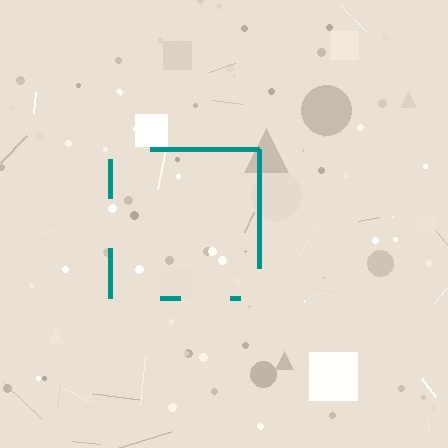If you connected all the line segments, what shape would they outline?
They would outline a square.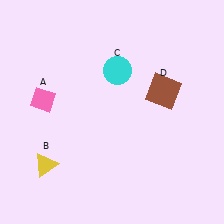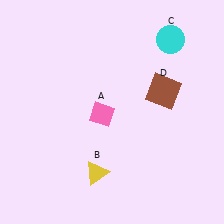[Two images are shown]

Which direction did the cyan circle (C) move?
The cyan circle (C) moved right.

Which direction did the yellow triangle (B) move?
The yellow triangle (B) moved right.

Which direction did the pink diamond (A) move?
The pink diamond (A) moved right.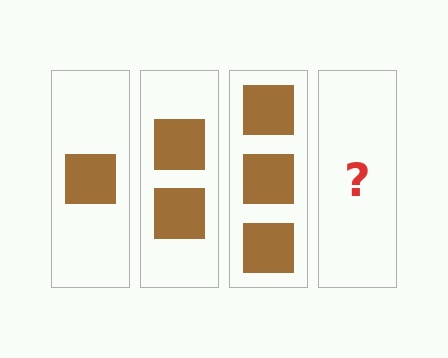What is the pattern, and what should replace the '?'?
The pattern is that each step adds one more square. The '?' should be 4 squares.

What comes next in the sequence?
The next element should be 4 squares.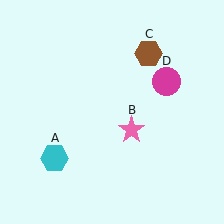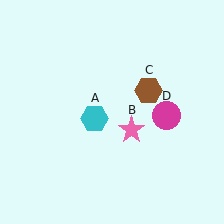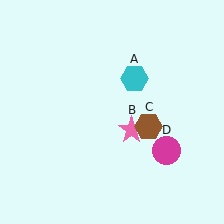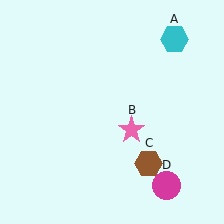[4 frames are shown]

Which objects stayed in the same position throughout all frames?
Pink star (object B) remained stationary.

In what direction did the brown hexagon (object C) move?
The brown hexagon (object C) moved down.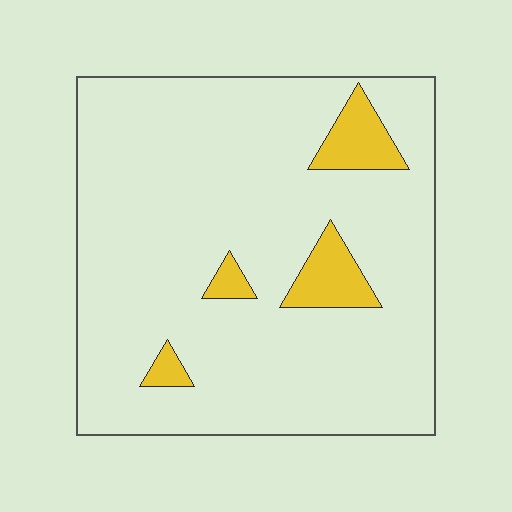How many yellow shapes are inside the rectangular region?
4.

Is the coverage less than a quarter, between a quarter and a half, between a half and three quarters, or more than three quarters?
Less than a quarter.